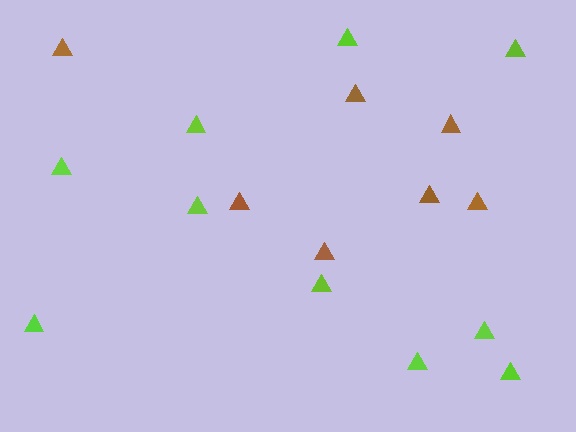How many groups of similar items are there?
There are 2 groups: one group of brown triangles (7) and one group of lime triangles (10).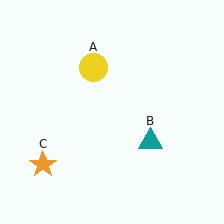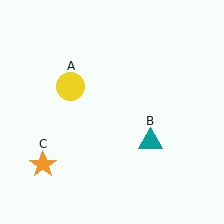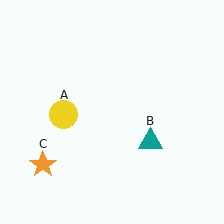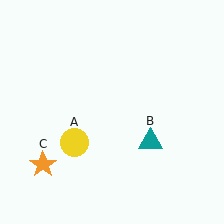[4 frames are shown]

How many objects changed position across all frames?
1 object changed position: yellow circle (object A).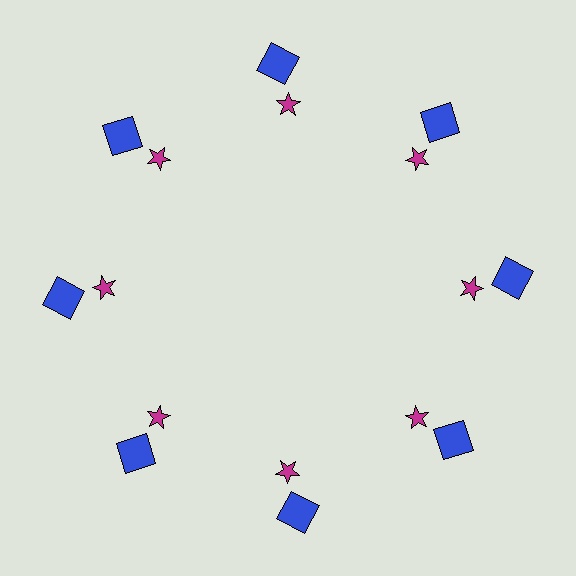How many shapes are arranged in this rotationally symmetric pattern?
There are 16 shapes, arranged in 8 groups of 2.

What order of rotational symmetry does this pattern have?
This pattern has 8-fold rotational symmetry.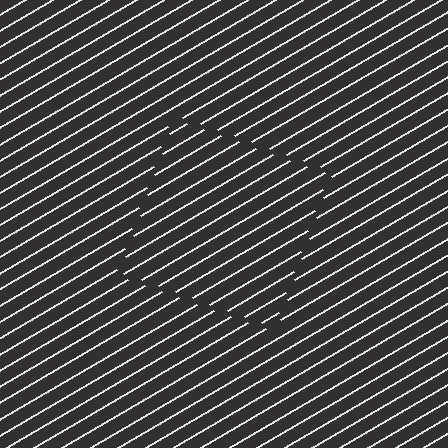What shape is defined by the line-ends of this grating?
An illusory square. The interior of the shape contains the same grating, shifted by half a period — the contour is defined by the phase discontinuity where line-ends from the inner and outer gratings abut.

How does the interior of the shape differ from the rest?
The interior of the shape contains the same grating, shifted by half a period — the contour is defined by the phase discontinuity where line-ends from the inner and outer gratings abut.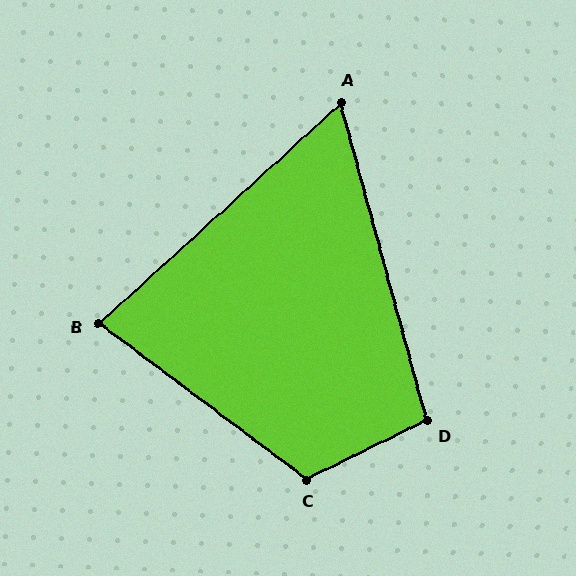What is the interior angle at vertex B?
Approximately 79 degrees (acute).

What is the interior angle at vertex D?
Approximately 101 degrees (obtuse).